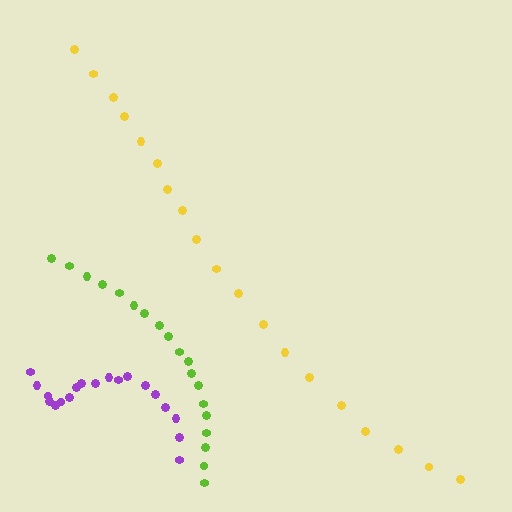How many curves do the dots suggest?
There are 3 distinct paths.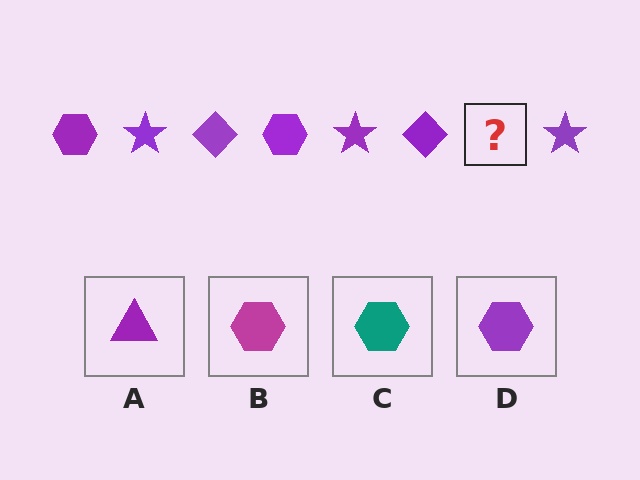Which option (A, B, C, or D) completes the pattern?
D.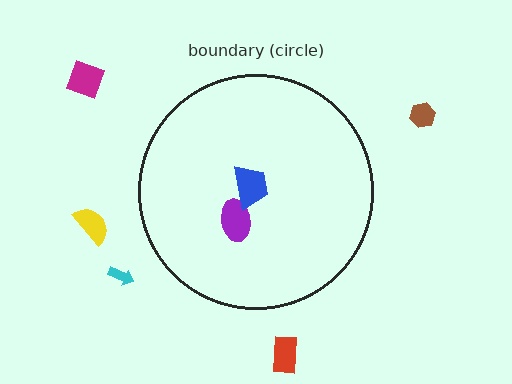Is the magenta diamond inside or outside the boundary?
Outside.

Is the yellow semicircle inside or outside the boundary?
Outside.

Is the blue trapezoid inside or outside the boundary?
Inside.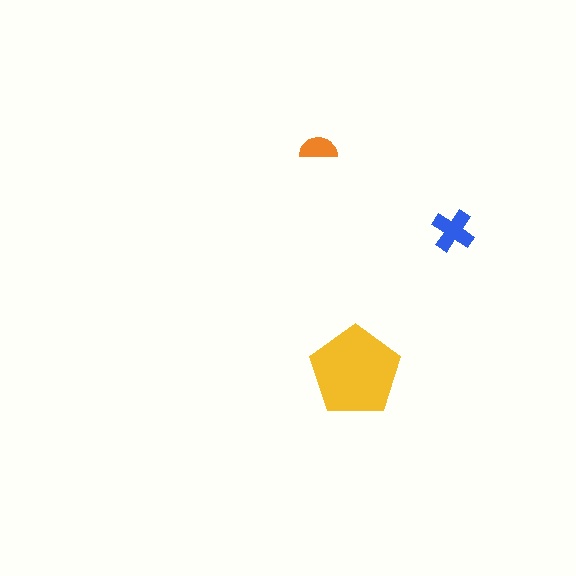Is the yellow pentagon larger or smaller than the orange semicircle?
Larger.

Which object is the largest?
The yellow pentagon.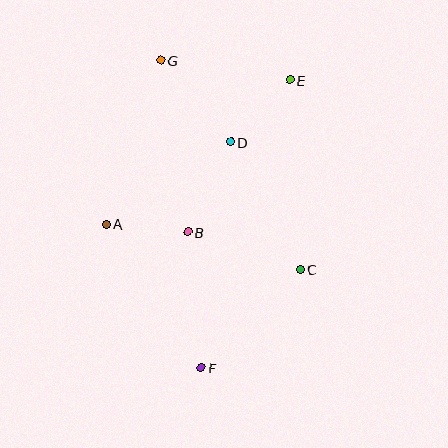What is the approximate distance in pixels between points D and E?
The distance between D and E is approximately 86 pixels.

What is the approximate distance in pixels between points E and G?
The distance between E and G is approximately 131 pixels.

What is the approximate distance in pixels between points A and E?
The distance between A and E is approximately 233 pixels.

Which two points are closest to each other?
Points A and B are closest to each other.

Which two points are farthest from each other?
Points F and G are farthest from each other.